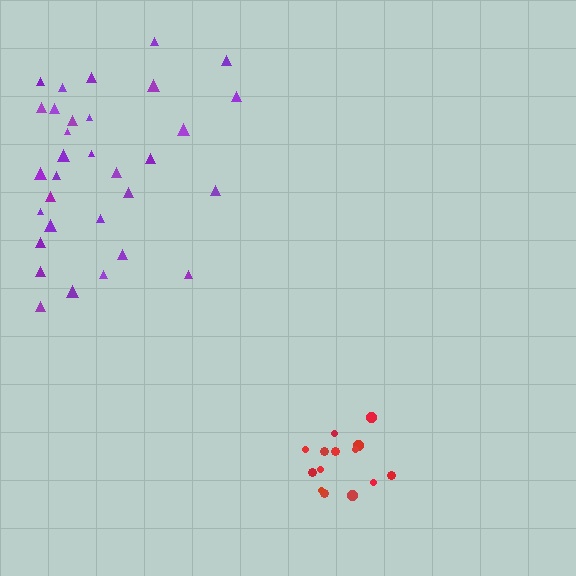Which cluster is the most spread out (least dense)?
Purple.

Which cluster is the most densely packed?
Red.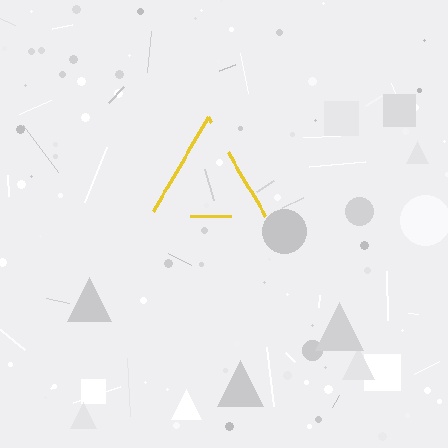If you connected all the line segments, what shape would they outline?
They would outline a triangle.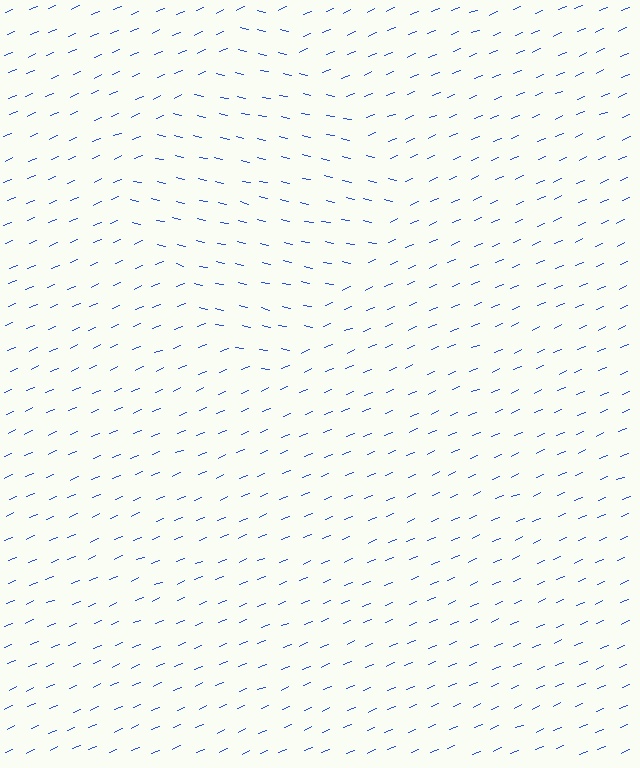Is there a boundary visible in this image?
Yes, there is a texture boundary formed by a change in line orientation.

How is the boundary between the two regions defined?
The boundary is defined purely by a change in line orientation (approximately 35 degrees difference). All lines are the same color and thickness.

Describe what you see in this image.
The image is filled with small blue line segments. A diamond region in the image has lines oriented differently from the surrounding lines, creating a visible texture boundary.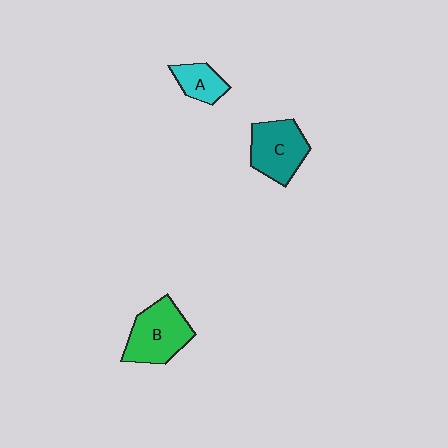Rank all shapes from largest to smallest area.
From largest to smallest: B (green), C (teal), A (cyan).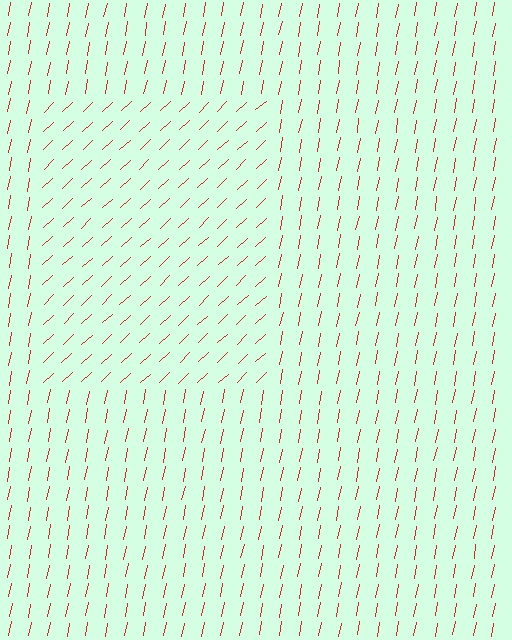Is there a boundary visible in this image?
Yes, there is a texture boundary formed by a change in line orientation.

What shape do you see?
I see a rectangle.